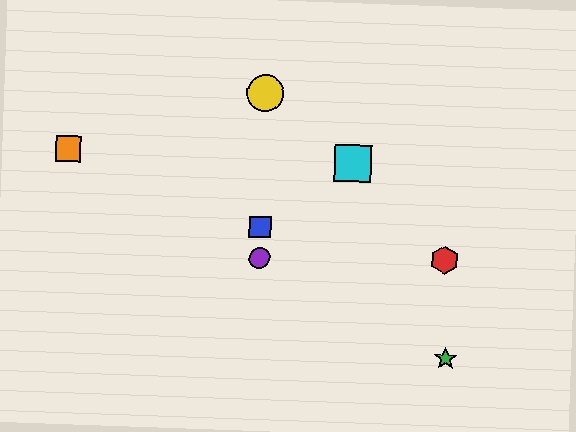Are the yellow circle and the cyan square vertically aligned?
No, the yellow circle is at x≈265 and the cyan square is at x≈353.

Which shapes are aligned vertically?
The blue square, the yellow circle, the purple circle are aligned vertically.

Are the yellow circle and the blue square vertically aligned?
Yes, both are at x≈265.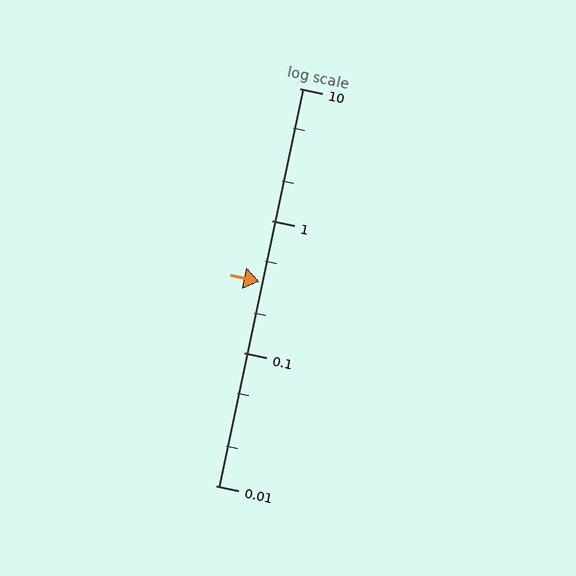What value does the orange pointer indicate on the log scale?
The pointer indicates approximately 0.35.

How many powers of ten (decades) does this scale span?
The scale spans 3 decades, from 0.01 to 10.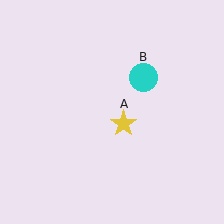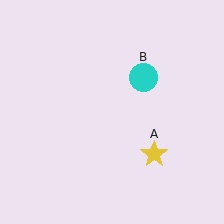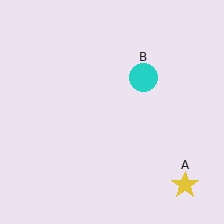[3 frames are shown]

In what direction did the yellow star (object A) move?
The yellow star (object A) moved down and to the right.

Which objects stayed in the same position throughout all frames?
Cyan circle (object B) remained stationary.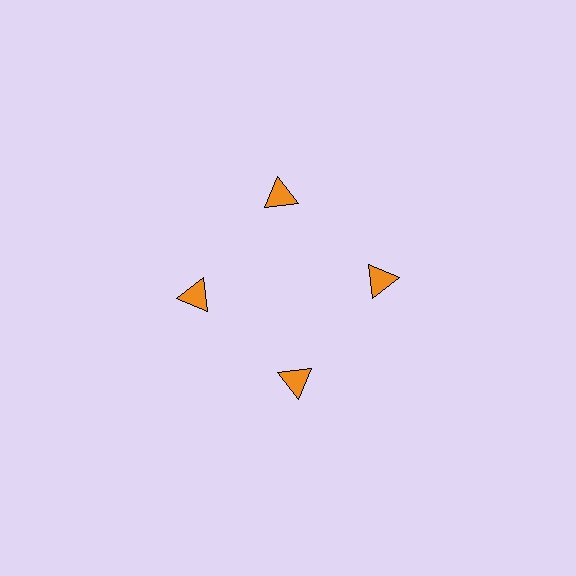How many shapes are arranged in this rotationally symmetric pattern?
There are 4 shapes, arranged in 4 groups of 1.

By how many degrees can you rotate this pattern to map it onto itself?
The pattern maps onto itself every 90 degrees of rotation.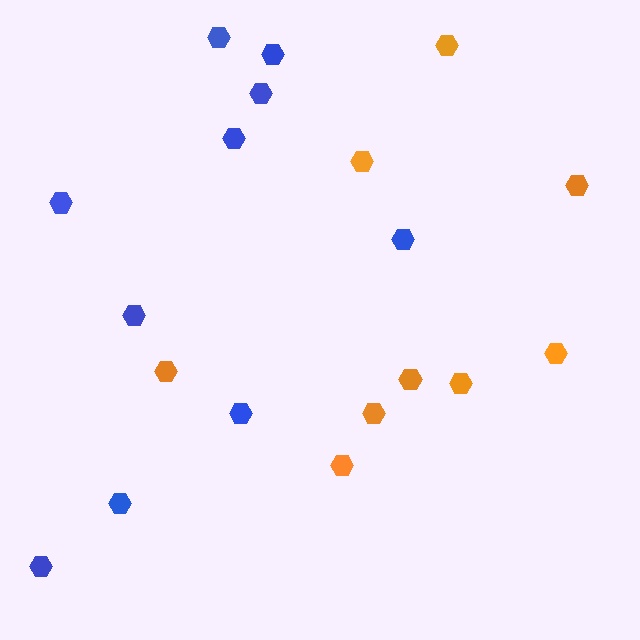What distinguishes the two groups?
There are 2 groups: one group of blue hexagons (10) and one group of orange hexagons (9).